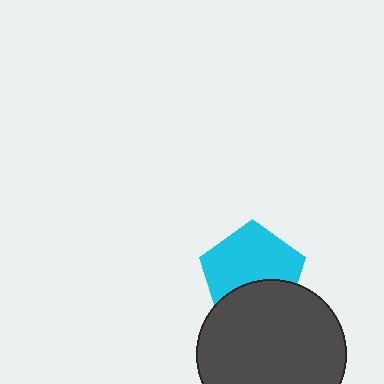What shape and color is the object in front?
The object in front is a dark gray circle.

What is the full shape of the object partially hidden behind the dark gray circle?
The partially hidden object is a cyan pentagon.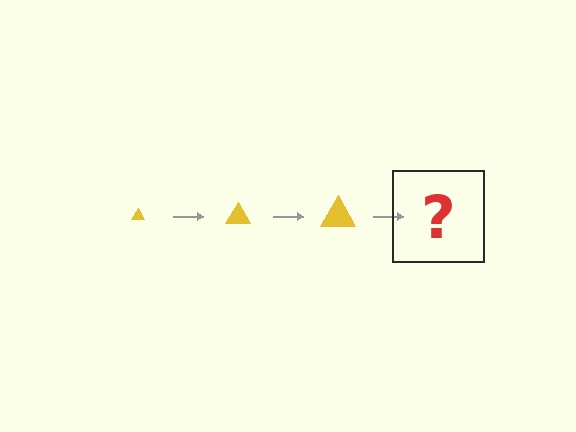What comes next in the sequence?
The next element should be a yellow triangle, larger than the previous one.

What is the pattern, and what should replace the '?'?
The pattern is that the triangle gets progressively larger each step. The '?' should be a yellow triangle, larger than the previous one.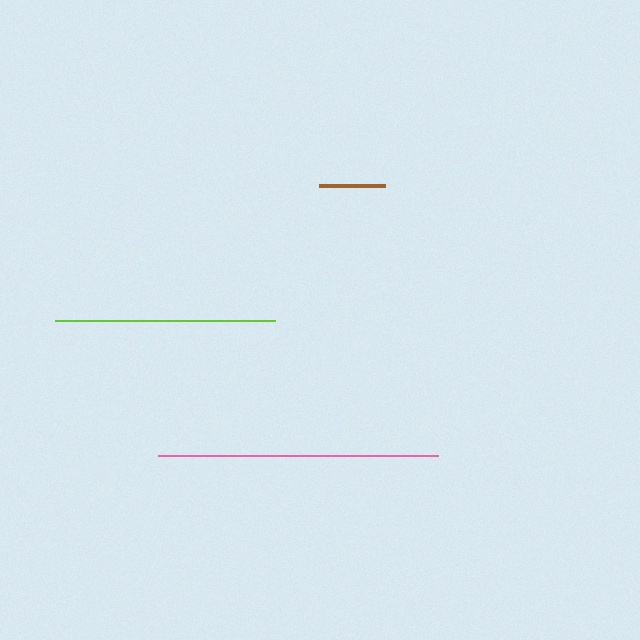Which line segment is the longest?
The pink line is the longest at approximately 279 pixels.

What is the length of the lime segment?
The lime segment is approximately 220 pixels long.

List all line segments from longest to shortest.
From longest to shortest: pink, lime, brown.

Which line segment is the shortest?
The brown line is the shortest at approximately 66 pixels.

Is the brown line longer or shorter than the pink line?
The pink line is longer than the brown line.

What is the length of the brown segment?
The brown segment is approximately 66 pixels long.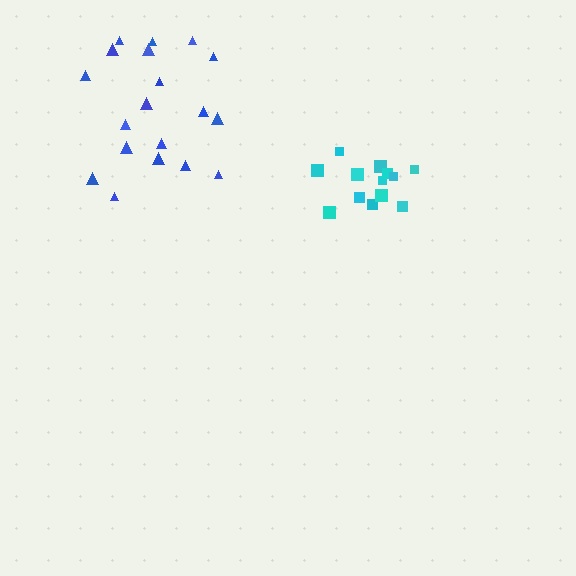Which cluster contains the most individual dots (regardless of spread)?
Blue (19).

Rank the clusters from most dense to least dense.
cyan, blue.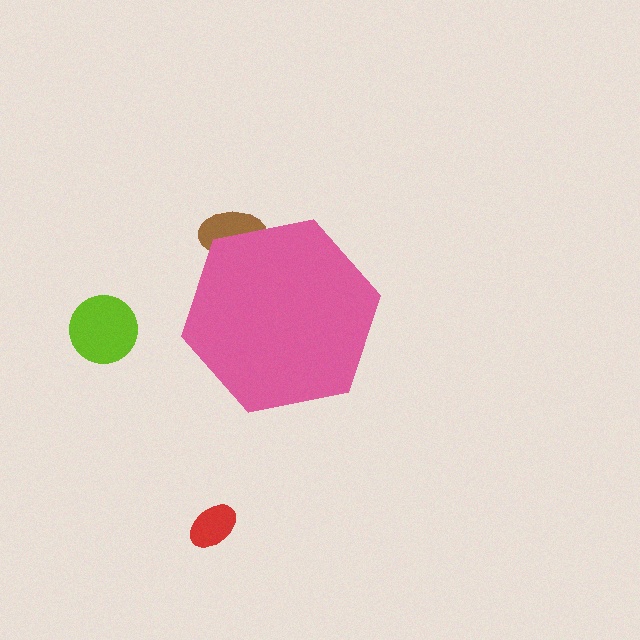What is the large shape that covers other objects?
A pink hexagon.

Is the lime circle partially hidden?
No, the lime circle is fully visible.